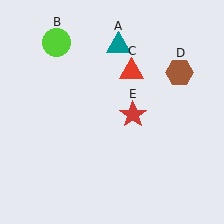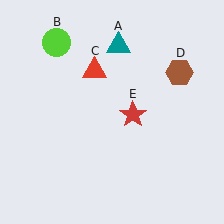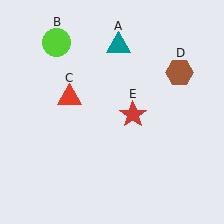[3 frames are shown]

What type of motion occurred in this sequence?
The red triangle (object C) rotated counterclockwise around the center of the scene.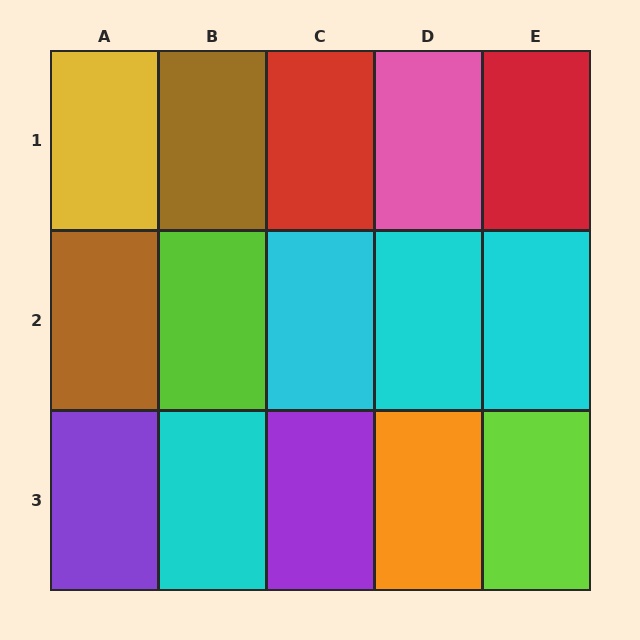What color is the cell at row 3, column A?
Purple.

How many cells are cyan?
4 cells are cyan.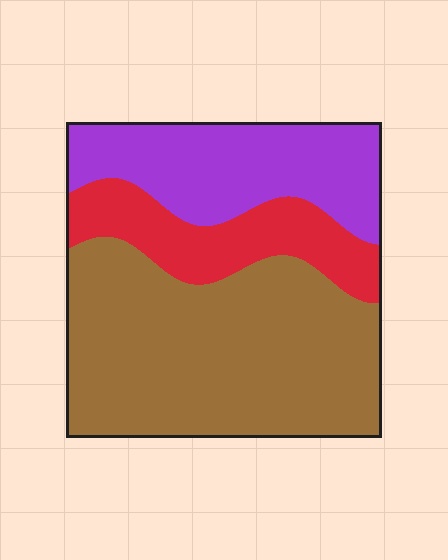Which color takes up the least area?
Red, at roughly 20%.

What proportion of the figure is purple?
Purple takes up about one quarter (1/4) of the figure.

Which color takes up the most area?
Brown, at roughly 55%.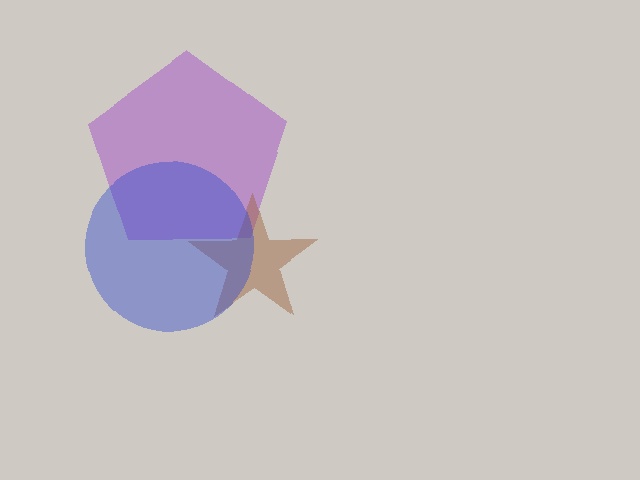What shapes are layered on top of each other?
The layered shapes are: a purple pentagon, a brown star, a blue circle.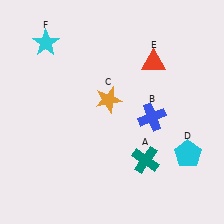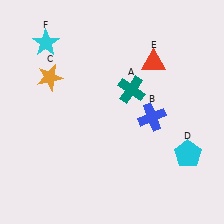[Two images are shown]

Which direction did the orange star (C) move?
The orange star (C) moved left.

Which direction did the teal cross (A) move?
The teal cross (A) moved up.